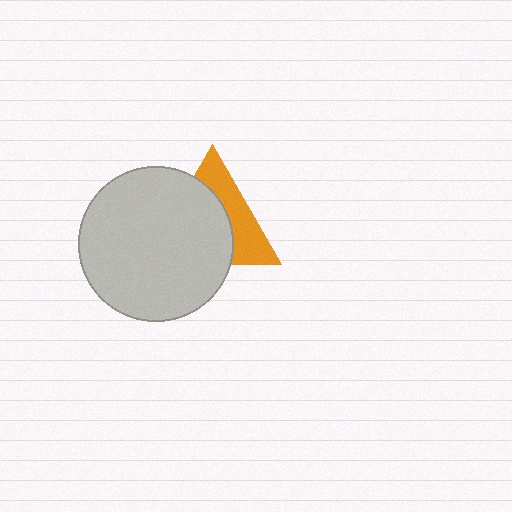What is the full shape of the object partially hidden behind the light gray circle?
The partially hidden object is an orange triangle.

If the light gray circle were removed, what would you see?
You would see the complete orange triangle.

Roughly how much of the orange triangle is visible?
A small part of it is visible (roughly 41%).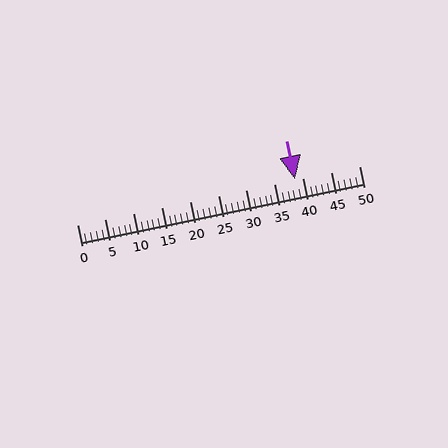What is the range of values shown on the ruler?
The ruler shows values from 0 to 50.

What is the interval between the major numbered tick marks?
The major tick marks are spaced 5 units apart.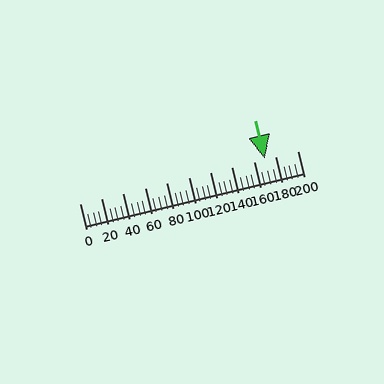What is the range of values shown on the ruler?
The ruler shows values from 0 to 200.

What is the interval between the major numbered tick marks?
The major tick marks are spaced 20 units apart.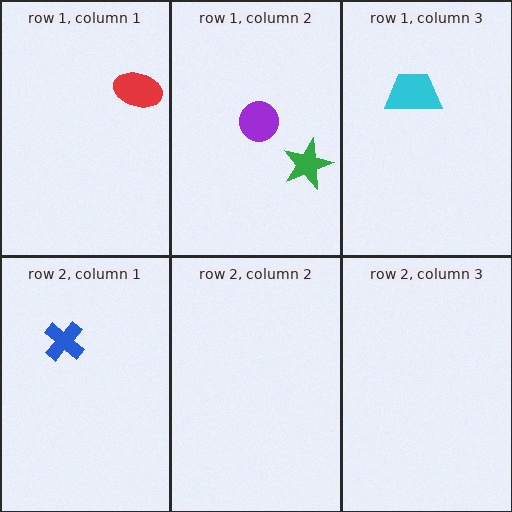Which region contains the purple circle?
The row 1, column 2 region.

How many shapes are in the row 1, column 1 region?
1.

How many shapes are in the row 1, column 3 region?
1.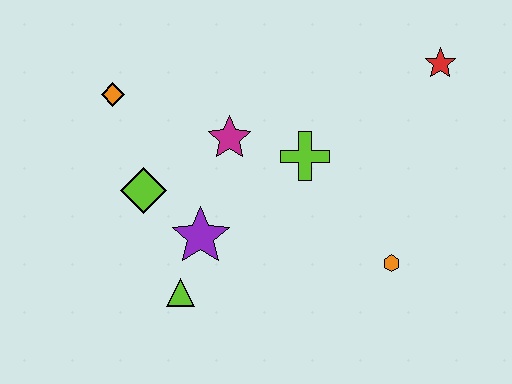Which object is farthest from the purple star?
The red star is farthest from the purple star.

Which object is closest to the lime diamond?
The purple star is closest to the lime diamond.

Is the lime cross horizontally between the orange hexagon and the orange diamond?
Yes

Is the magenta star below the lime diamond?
No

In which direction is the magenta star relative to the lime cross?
The magenta star is to the left of the lime cross.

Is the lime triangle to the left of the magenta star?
Yes